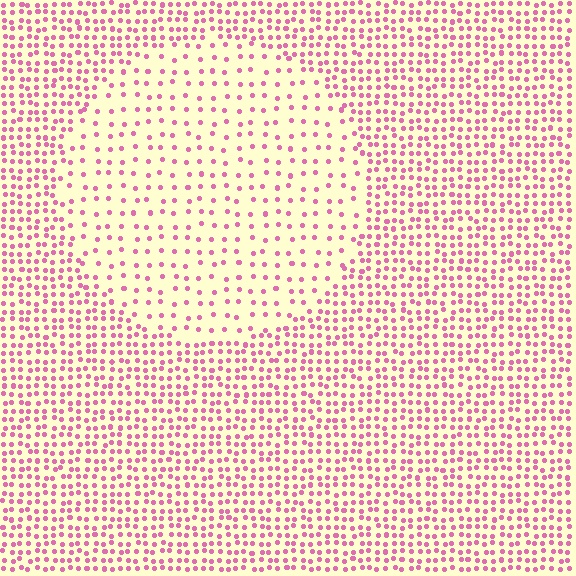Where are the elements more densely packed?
The elements are more densely packed outside the circle boundary.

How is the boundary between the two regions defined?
The boundary is defined by a change in element density (approximately 2.4x ratio). All elements are the same color, size, and shape.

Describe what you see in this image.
The image contains small pink elements arranged at two different densities. A circle-shaped region is visible where the elements are less densely packed than the surrounding area.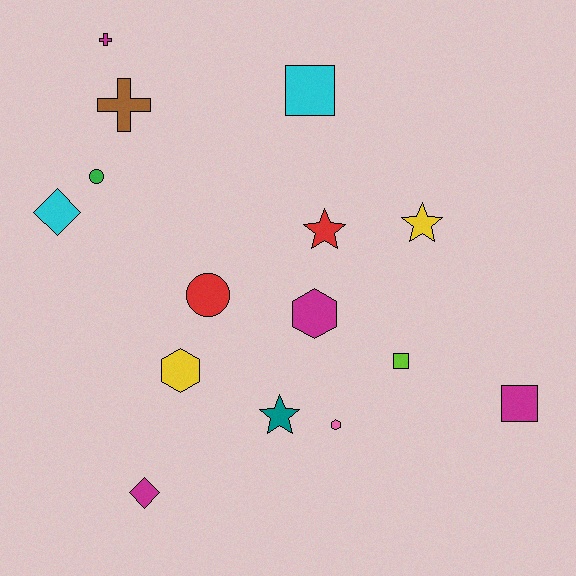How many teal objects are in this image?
There is 1 teal object.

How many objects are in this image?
There are 15 objects.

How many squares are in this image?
There are 3 squares.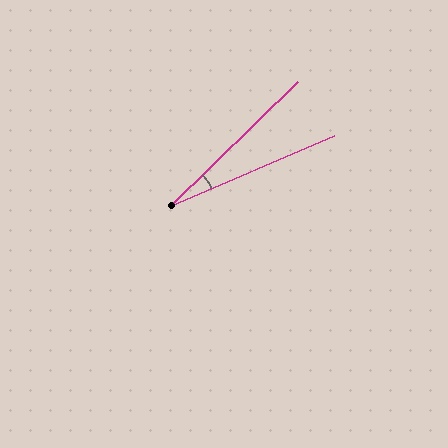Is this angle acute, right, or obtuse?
It is acute.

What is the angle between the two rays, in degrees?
Approximately 21 degrees.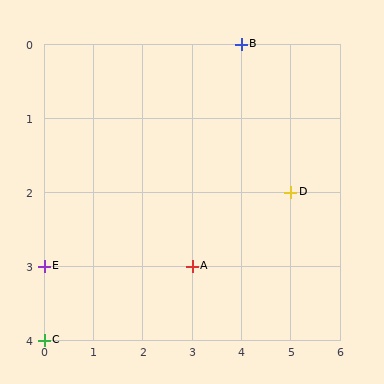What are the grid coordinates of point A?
Point A is at grid coordinates (3, 3).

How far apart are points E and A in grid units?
Points E and A are 3 columns apart.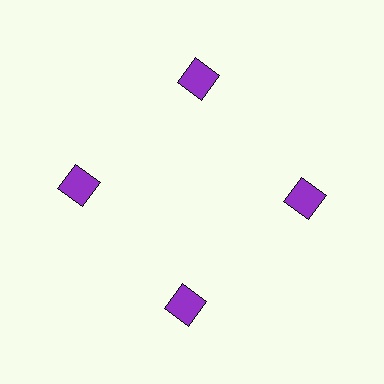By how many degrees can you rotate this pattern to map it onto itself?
The pattern maps onto itself every 90 degrees of rotation.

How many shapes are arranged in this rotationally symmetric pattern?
There are 4 shapes, arranged in 4 groups of 1.